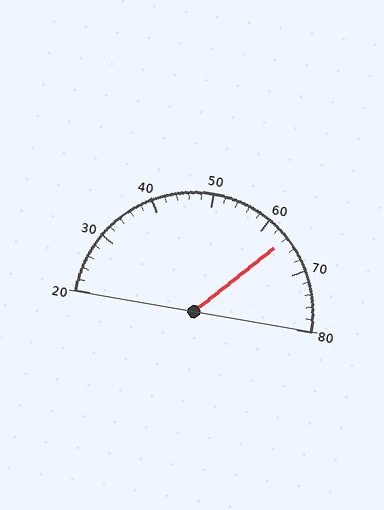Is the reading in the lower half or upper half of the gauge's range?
The reading is in the upper half of the range (20 to 80).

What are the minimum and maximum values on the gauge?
The gauge ranges from 20 to 80.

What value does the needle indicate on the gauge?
The needle indicates approximately 64.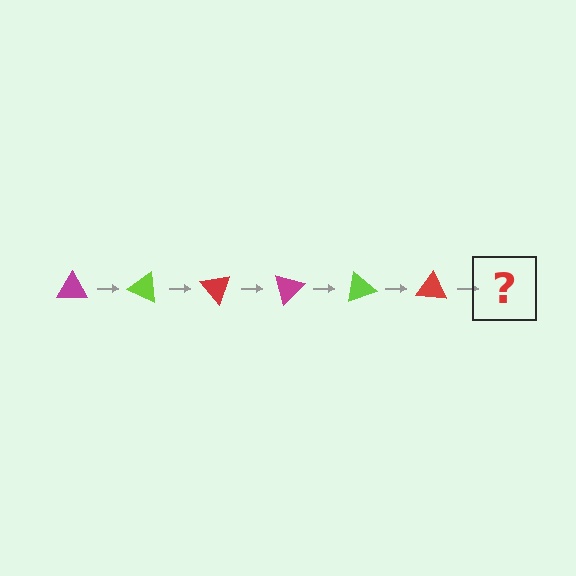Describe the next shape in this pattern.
It should be a magenta triangle, rotated 150 degrees from the start.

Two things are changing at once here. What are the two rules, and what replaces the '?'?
The two rules are that it rotates 25 degrees each step and the color cycles through magenta, lime, and red. The '?' should be a magenta triangle, rotated 150 degrees from the start.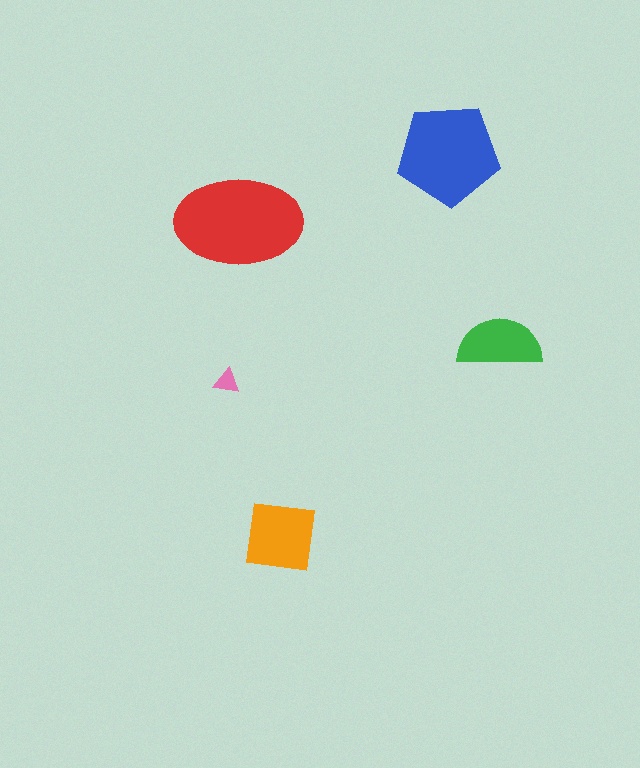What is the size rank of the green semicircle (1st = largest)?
4th.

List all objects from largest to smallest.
The red ellipse, the blue pentagon, the orange square, the green semicircle, the pink triangle.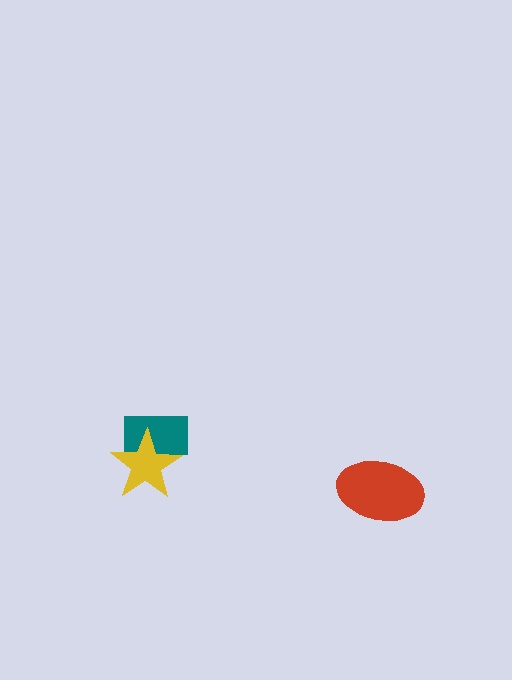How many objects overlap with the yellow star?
1 object overlaps with the yellow star.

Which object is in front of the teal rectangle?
The yellow star is in front of the teal rectangle.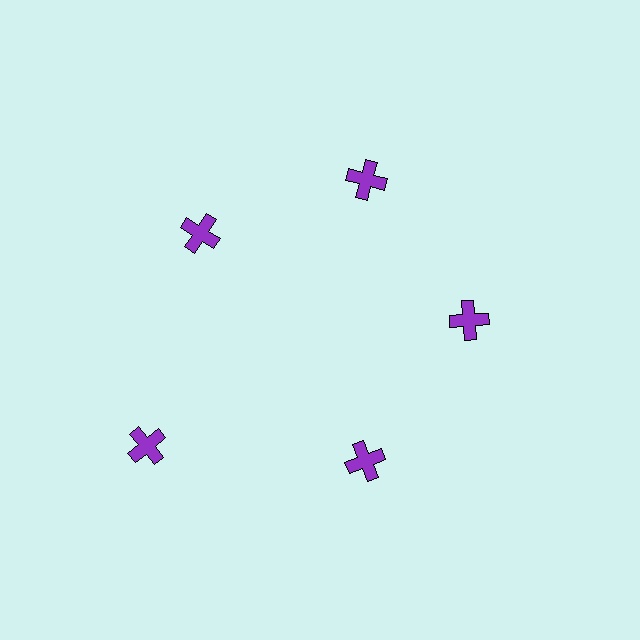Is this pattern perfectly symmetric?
No. The 5 purple crosses are arranged in a ring, but one element near the 8 o'clock position is pushed outward from the center, breaking the 5-fold rotational symmetry.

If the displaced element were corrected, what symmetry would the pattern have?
It would have 5-fold rotational symmetry — the pattern would map onto itself every 72 degrees.